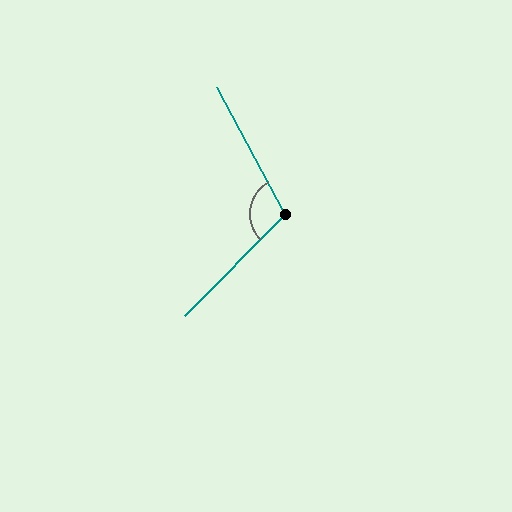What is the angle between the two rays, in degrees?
Approximately 107 degrees.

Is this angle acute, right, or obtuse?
It is obtuse.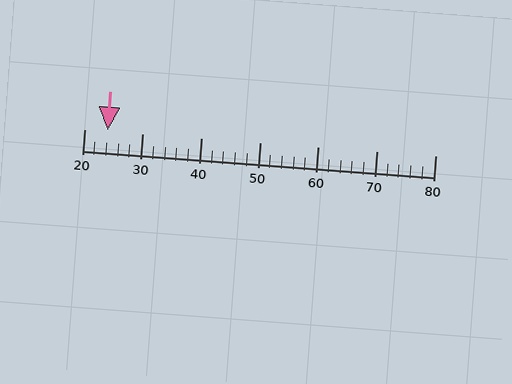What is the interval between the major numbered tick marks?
The major tick marks are spaced 10 units apart.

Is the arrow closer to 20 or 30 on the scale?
The arrow is closer to 20.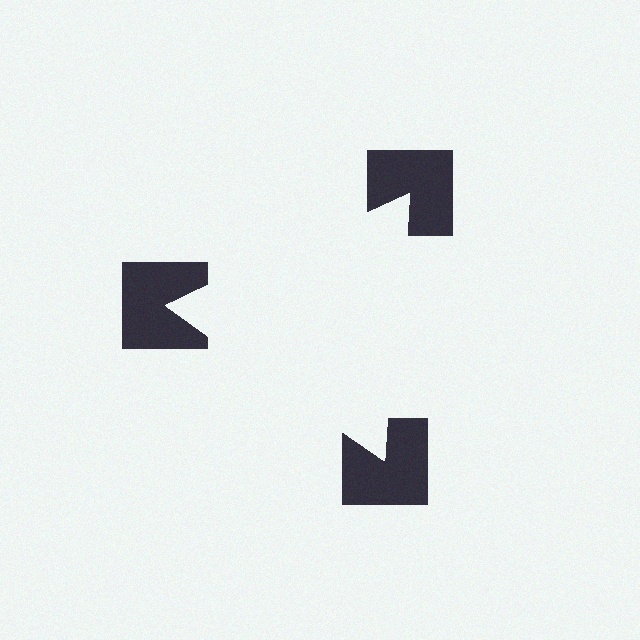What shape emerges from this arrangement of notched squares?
An illusory triangle — its edges are inferred from the aligned wedge cuts in the notched squares, not physically drawn.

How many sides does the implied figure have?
3 sides.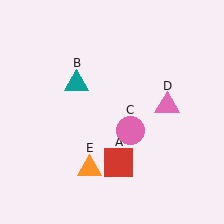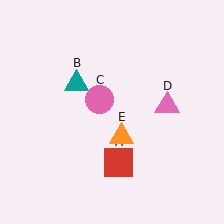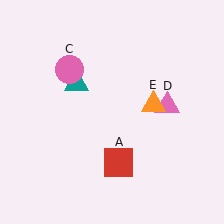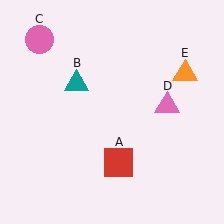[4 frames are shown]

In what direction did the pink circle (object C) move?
The pink circle (object C) moved up and to the left.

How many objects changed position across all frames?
2 objects changed position: pink circle (object C), orange triangle (object E).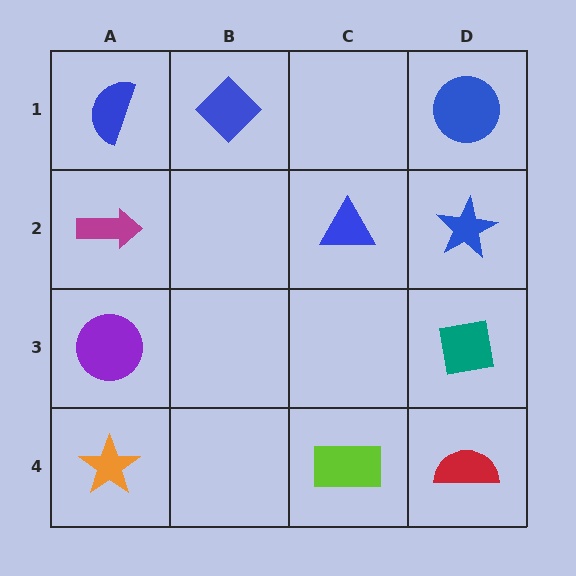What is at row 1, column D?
A blue circle.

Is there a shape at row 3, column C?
No, that cell is empty.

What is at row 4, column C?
A lime rectangle.